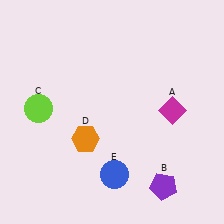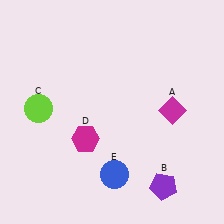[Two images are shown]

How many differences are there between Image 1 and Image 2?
There is 1 difference between the two images.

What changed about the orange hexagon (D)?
In Image 1, D is orange. In Image 2, it changed to magenta.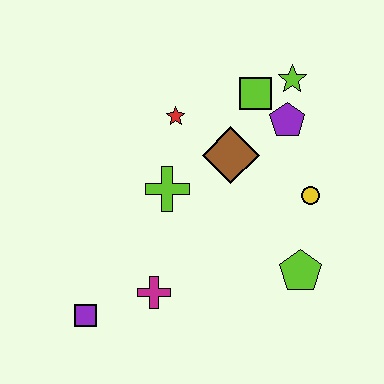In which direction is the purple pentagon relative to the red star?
The purple pentagon is to the right of the red star.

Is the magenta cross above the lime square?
No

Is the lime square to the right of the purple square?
Yes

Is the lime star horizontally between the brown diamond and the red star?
No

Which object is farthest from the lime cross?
The lime star is farthest from the lime cross.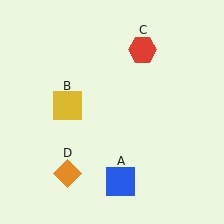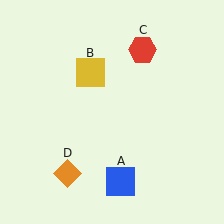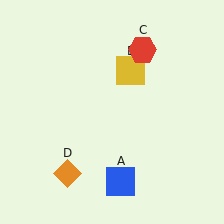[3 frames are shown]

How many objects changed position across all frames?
1 object changed position: yellow square (object B).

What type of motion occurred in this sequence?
The yellow square (object B) rotated clockwise around the center of the scene.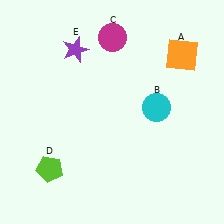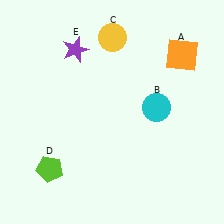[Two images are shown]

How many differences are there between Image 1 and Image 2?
There is 1 difference between the two images.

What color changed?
The circle (C) changed from magenta in Image 1 to yellow in Image 2.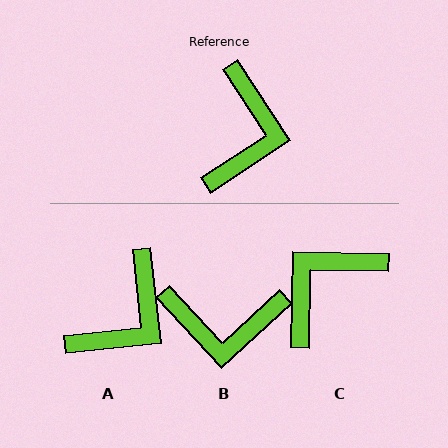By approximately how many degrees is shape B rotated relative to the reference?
Approximately 80 degrees clockwise.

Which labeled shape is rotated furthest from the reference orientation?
C, about 146 degrees away.